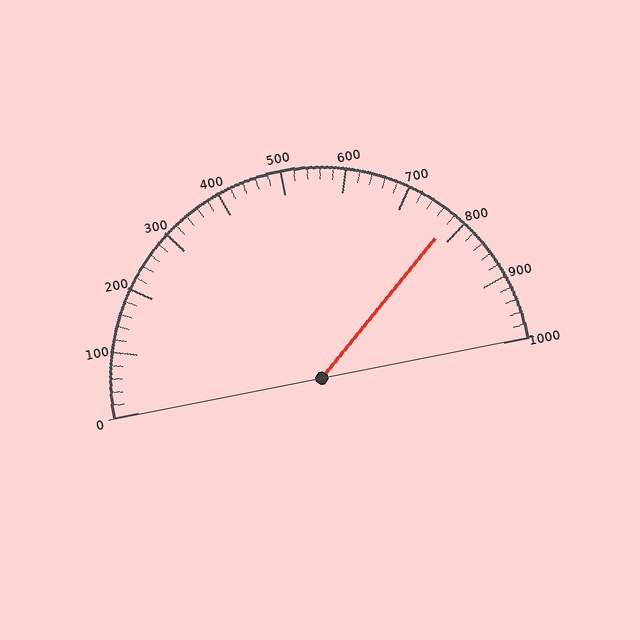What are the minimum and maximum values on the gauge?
The gauge ranges from 0 to 1000.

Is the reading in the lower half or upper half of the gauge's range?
The reading is in the upper half of the range (0 to 1000).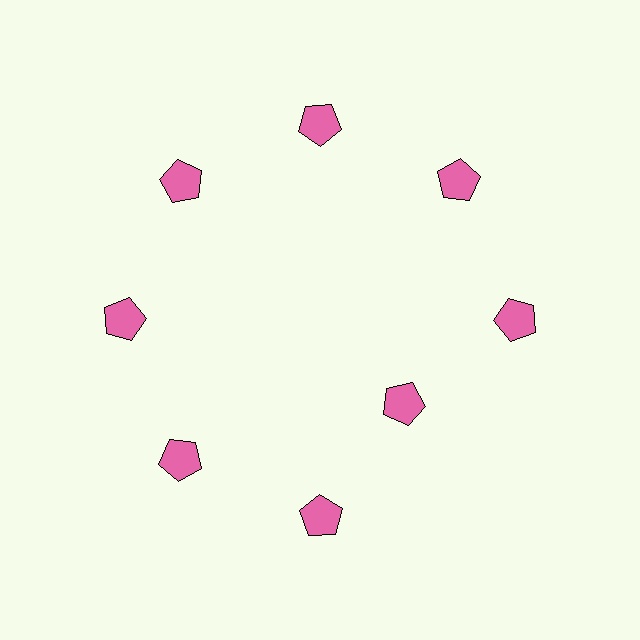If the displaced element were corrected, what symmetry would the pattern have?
It would have 8-fold rotational symmetry — the pattern would map onto itself every 45 degrees.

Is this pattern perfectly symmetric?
No. The 8 pink pentagons are arranged in a ring, but one element near the 4 o'clock position is pulled inward toward the center, breaking the 8-fold rotational symmetry.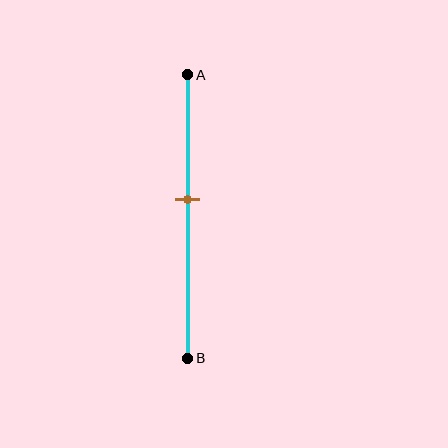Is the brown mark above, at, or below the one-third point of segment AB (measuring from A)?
The brown mark is below the one-third point of segment AB.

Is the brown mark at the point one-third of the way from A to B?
No, the mark is at about 45% from A, not at the 33% one-third point.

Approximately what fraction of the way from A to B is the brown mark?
The brown mark is approximately 45% of the way from A to B.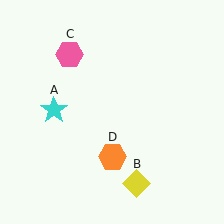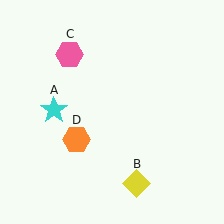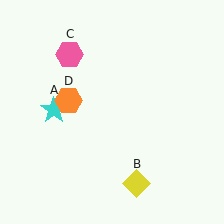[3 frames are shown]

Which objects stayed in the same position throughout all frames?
Cyan star (object A) and yellow diamond (object B) and pink hexagon (object C) remained stationary.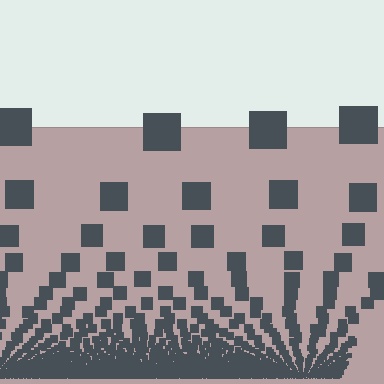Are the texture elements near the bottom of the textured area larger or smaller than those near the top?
Smaller. The gradient is inverted — elements near the bottom are smaller and denser.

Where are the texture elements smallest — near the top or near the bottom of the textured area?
Near the bottom.